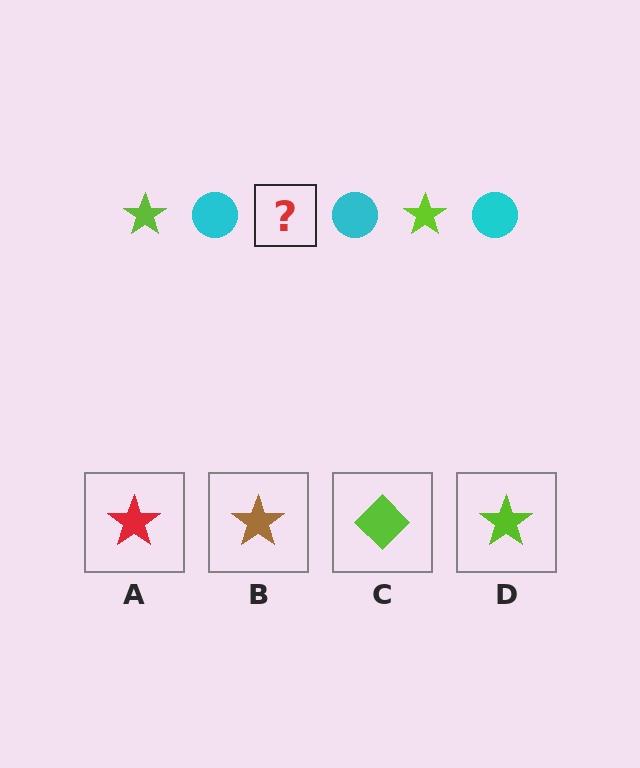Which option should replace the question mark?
Option D.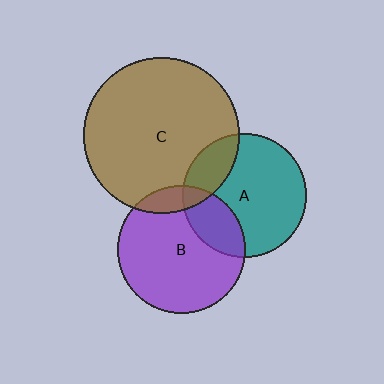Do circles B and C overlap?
Yes.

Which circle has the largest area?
Circle C (brown).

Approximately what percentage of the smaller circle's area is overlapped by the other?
Approximately 10%.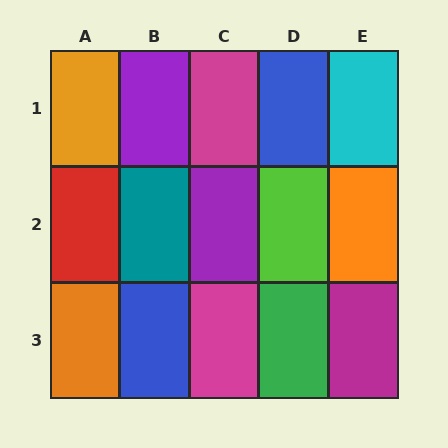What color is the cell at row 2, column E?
Orange.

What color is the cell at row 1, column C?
Magenta.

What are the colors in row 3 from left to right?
Orange, blue, magenta, green, magenta.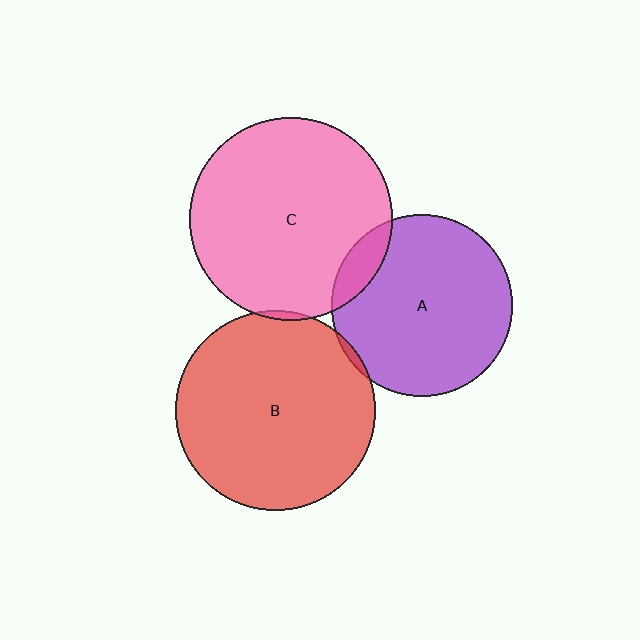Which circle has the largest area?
Circle C (pink).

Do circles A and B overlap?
Yes.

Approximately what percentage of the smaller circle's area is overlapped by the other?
Approximately 5%.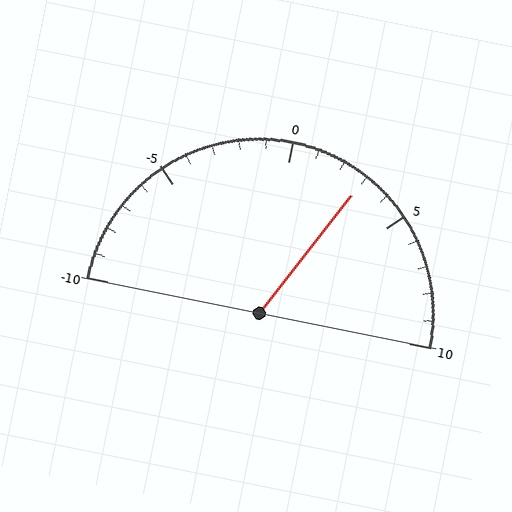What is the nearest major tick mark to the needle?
The nearest major tick mark is 5.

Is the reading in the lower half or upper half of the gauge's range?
The reading is in the upper half of the range (-10 to 10).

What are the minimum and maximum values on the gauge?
The gauge ranges from -10 to 10.